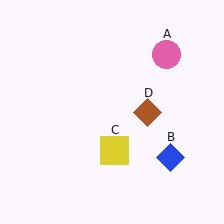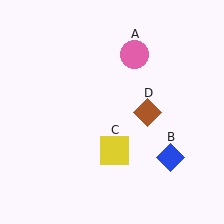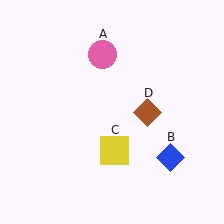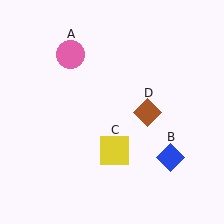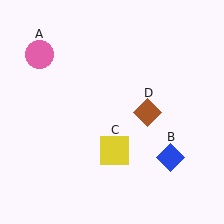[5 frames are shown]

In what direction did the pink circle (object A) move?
The pink circle (object A) moved left.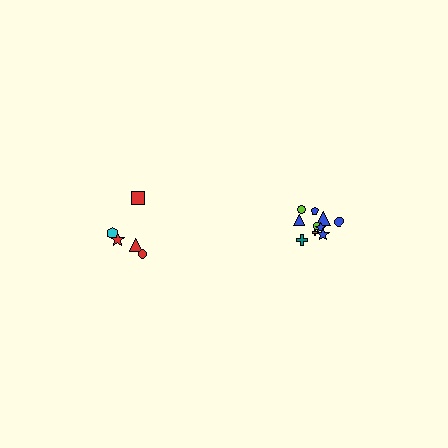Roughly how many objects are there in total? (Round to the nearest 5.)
Roughly 15 objects in total.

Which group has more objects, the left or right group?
The right group.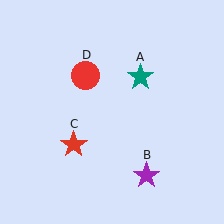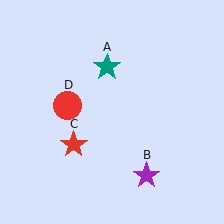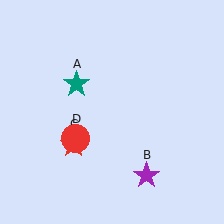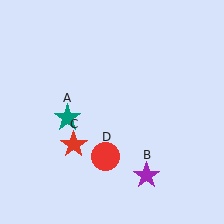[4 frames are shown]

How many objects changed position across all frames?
2 objects changed position: teal star (object A), red circle (object D).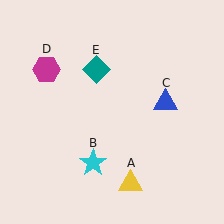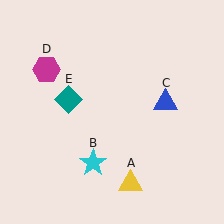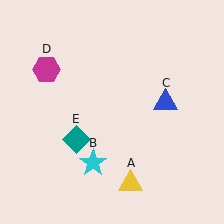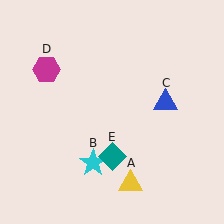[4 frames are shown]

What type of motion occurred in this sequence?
The teal diamond (object E) rotated counterclockwise around the center of the scene.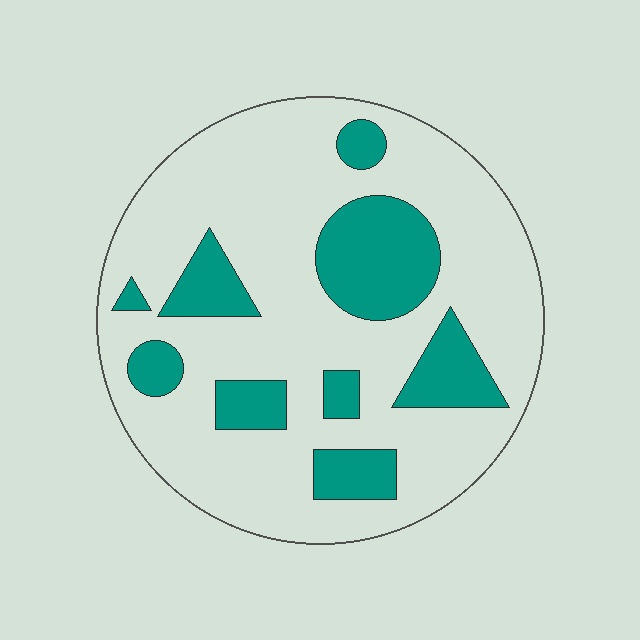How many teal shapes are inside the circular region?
9.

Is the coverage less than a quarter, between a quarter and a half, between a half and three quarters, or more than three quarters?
Less than a quarter.